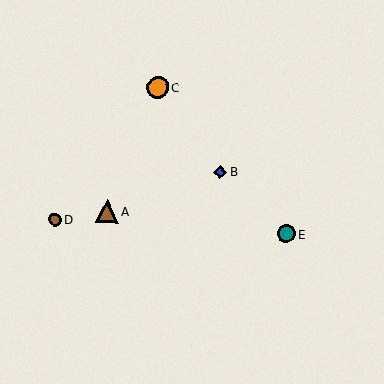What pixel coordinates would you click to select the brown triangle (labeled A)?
Click at (107, 211) to select the brown triangle A.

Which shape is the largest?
The brown triangle (labeled A) is the largest.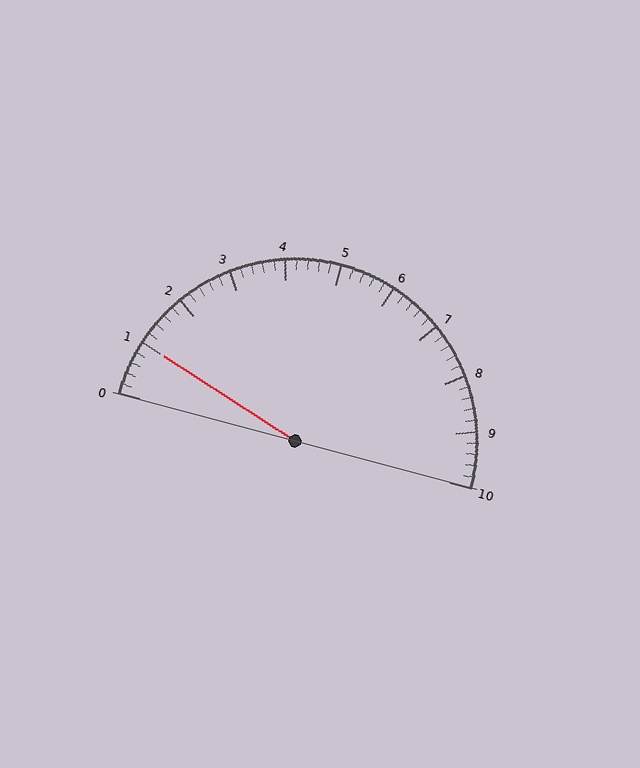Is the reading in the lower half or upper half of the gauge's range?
The reading is in the lower half of the range (0 to 10).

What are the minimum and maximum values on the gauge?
The gauge ranges from 0 to 10.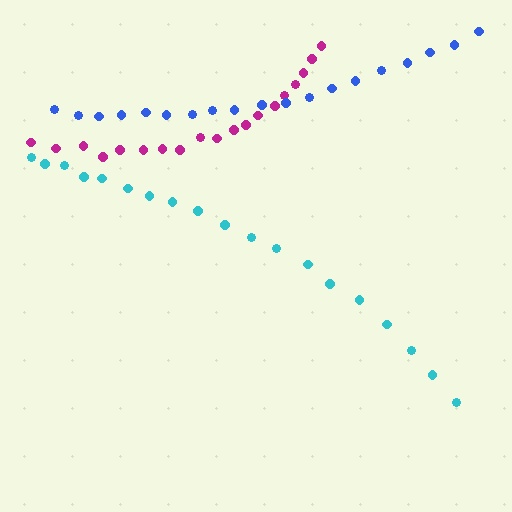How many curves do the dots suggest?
There are 3 distinct paths.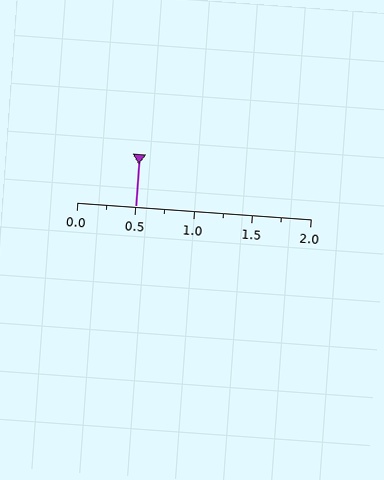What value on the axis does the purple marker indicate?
The marker indicates approximately 0.5.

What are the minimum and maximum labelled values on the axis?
The axis runs from 0.0 to 2.0.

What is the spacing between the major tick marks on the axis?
The major ticks are spaced 0.5 apart.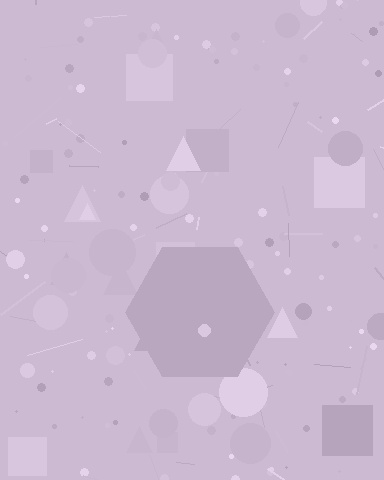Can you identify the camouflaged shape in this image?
The camouflaged shape is a hexagon.